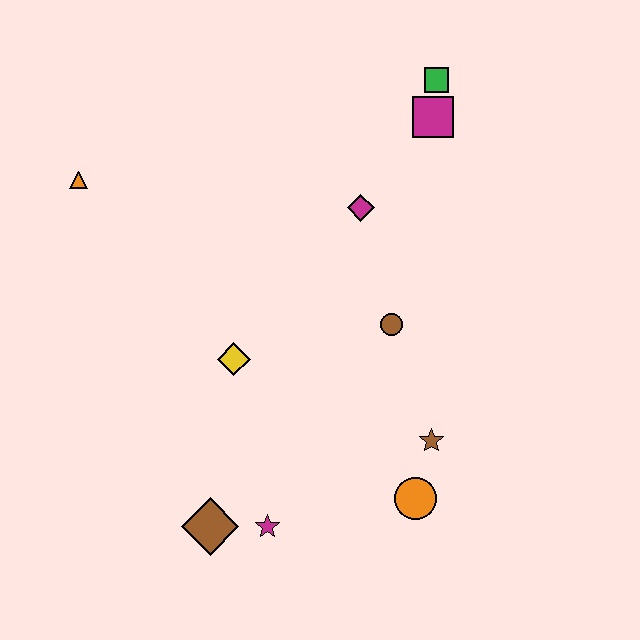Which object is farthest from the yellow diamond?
The green square is farthest from the yellow diamond.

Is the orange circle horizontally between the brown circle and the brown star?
Yes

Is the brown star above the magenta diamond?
No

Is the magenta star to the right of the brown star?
No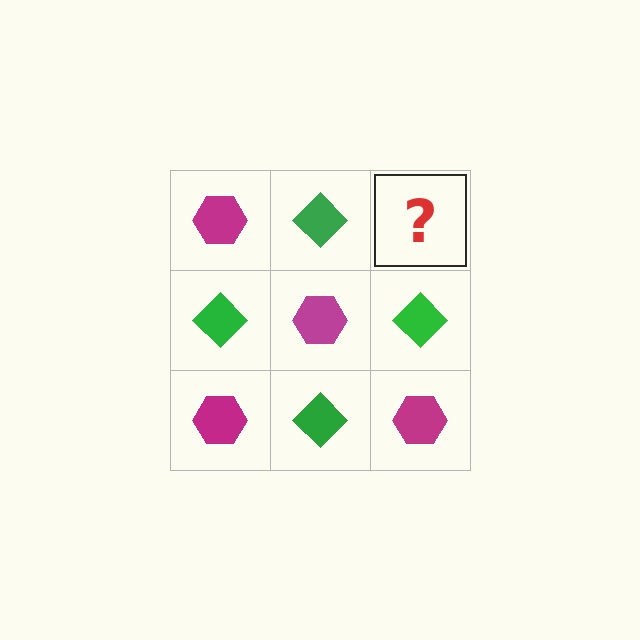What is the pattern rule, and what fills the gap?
The rule is that it alternates magenta hexagon and green diamond in a checkerboard pattern. The gap should be filled with a magenta hexagon.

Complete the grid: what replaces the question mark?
The question mark should be replaced with a magenta hexagon.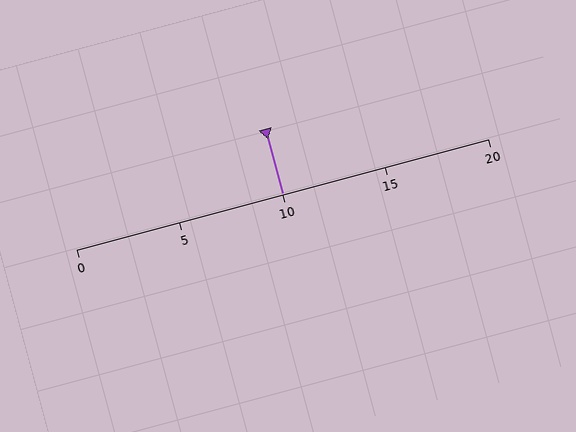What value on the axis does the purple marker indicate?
The marker indicates approximately 10.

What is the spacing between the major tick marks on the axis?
The major ticks are spaced 5 apart.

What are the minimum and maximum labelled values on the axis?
The axis runs from 0 to 20.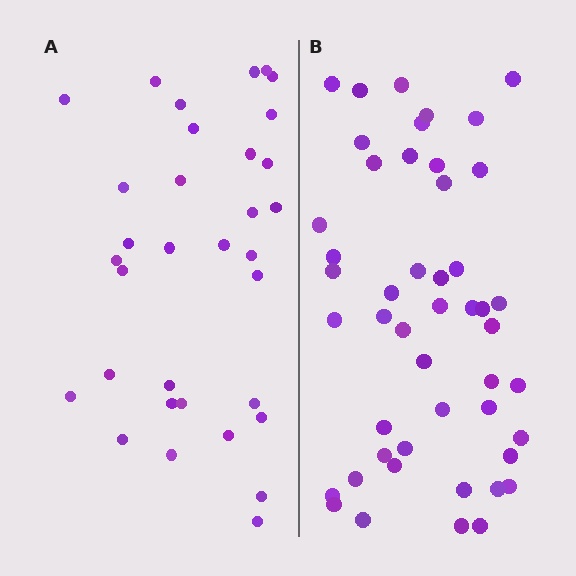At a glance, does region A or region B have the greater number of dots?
Region B (the right region) has more dots.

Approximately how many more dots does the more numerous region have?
Region B has approximately 15 more dots than region A.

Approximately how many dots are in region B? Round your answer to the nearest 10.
About 50 dots. (The exact count is 48, which rounds to 50.)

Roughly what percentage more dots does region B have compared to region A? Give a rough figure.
About 45% more.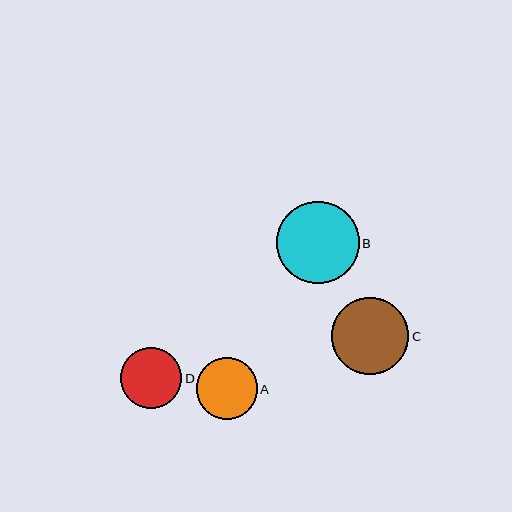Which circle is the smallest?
Circle A is the smallest with a size of approximately 61 pixels.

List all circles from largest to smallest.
From largest to smallest: B, C, D, A.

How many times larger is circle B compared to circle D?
Circle B is approximately 1.3 times the size of circle D.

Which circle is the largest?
Circle B is the largest with a size of approximately 83 pixels.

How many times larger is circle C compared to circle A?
Circle C is approximately 1.3 times the size of circle A.